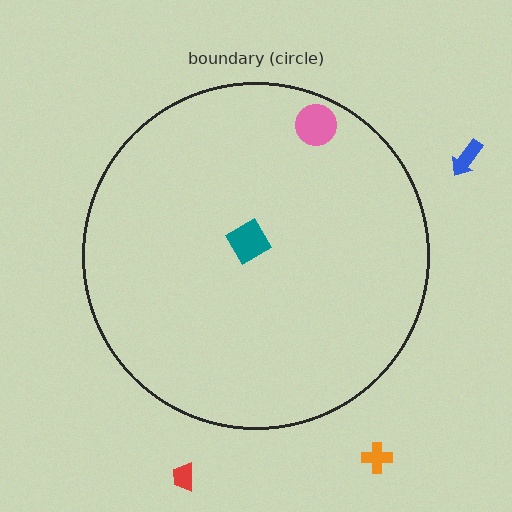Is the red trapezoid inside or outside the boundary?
Outside.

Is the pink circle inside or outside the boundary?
Inside.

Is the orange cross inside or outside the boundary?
Outside.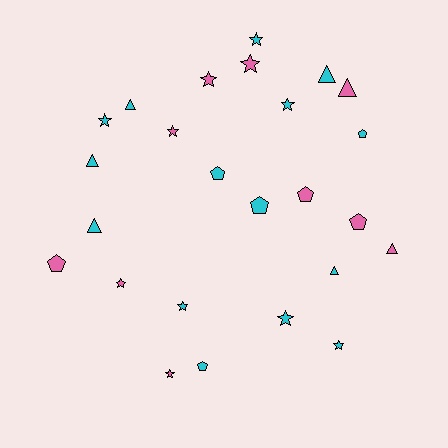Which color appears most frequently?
Cyan, with 15 objects.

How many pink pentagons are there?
There are 3 pink pentagons.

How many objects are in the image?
There are 25 objects.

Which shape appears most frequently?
Star, with 11 objects.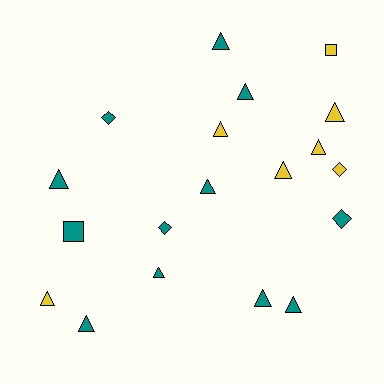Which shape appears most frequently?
Triangle, with 13 objects.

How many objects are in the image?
There are 19 objects.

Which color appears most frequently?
Teal, with 12 objects.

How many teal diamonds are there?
There are 3 teal diamonds.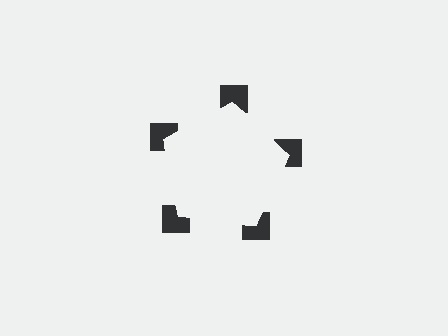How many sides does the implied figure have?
5 sides.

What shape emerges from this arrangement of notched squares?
An illusory pentagon — its edges are inferred from the aligned wedge cuts in the notched squares, not physically drawn.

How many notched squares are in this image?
There are 5 — one at each vertex of the illusory pentagon.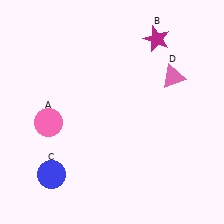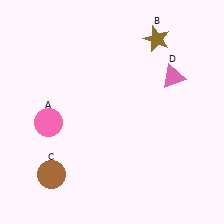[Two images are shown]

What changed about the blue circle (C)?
In Image 1, C is blue. In Image 2, it changed to brown.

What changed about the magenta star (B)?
In Image 1, B is magenta. In Image 2, it changed to brown.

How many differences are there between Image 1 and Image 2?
There are 2 differences between the two images.